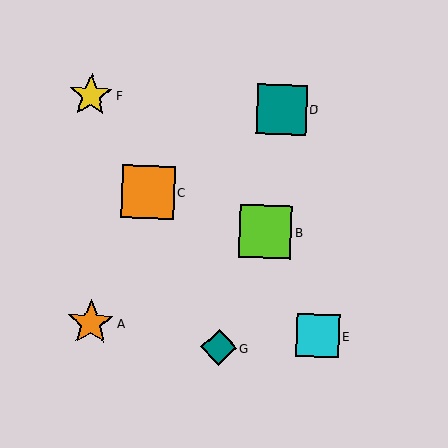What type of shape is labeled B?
Shape B is a lime square.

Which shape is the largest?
The orange square (labeled C) is the largest.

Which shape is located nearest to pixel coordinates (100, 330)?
The orange star (labeled A) at (91, 323) is nearest to that location.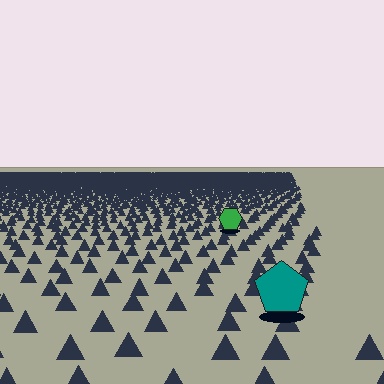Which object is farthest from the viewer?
The green hexagon is farthest from the viewer. It appears smaller and the ground texture around it is denser.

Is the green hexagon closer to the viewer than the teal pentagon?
No. The teal pentagon is closer — you can tell from the texture gradient: the ground texture is coarser near it.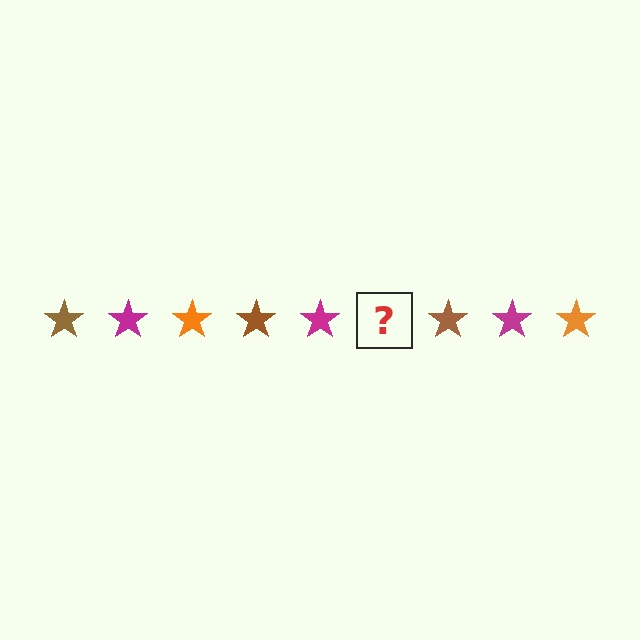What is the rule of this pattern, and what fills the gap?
The rule is that the pattern cycles through brown, magenta, orange stars. The gap should be filled with an orange star.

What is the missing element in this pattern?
The missing element is an orange star.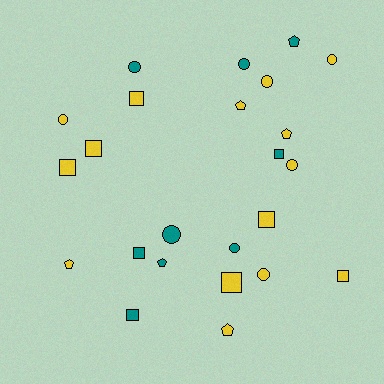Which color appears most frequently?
Yellow, with 15 objects.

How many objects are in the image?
There are 24 objects.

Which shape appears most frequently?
Circle, with 9 objects.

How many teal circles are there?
There are 4 teal circles.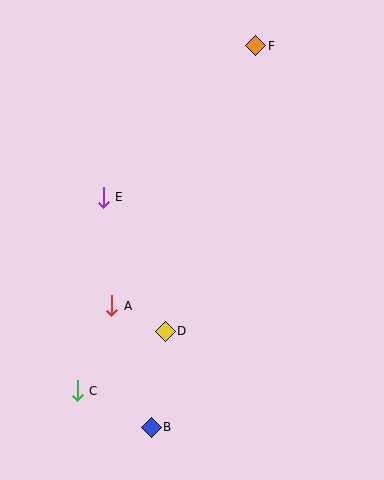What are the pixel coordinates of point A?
Point A is at (112, 306).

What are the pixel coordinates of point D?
Point D is at (165, 331).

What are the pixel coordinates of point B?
Point B is at (151, 427).